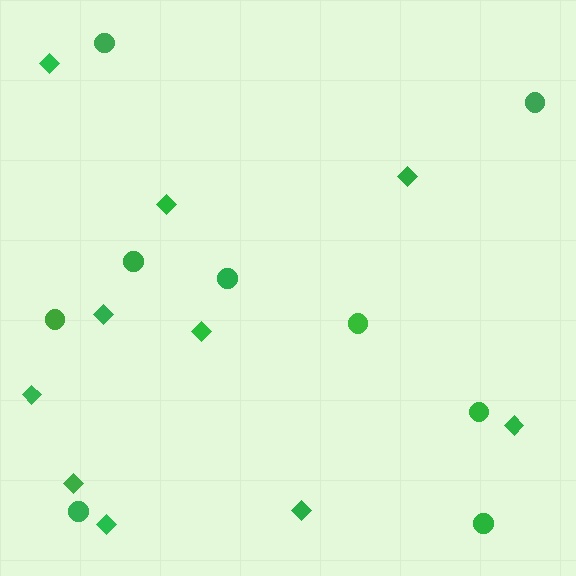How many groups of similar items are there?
There are 2 groups: one group of diamonds (10) and one group of circles (9).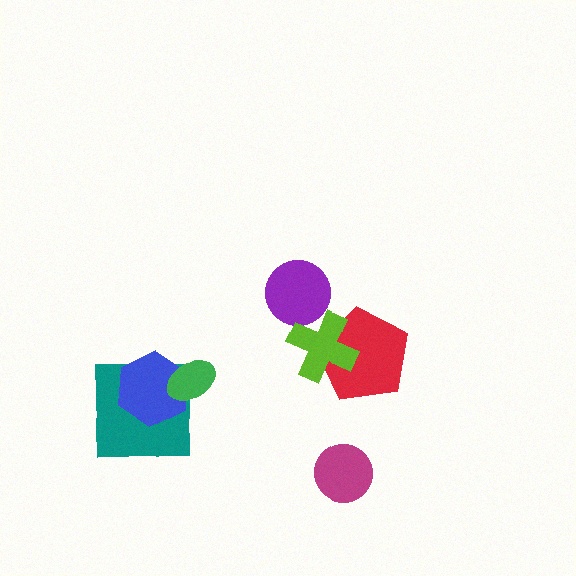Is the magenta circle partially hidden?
No, no other shape covers it.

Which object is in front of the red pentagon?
The lime cross is in front of the red pentagon.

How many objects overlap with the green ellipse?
2 objects overlap with the green ellipse.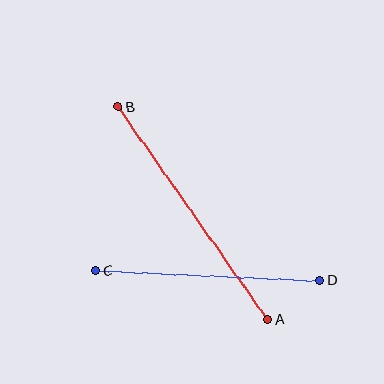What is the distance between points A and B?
The distance is approximately 260 pixels.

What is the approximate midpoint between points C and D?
The midpoint is at approximately (208, 276) pixels.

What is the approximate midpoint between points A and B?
The midpoint is at approximately (193, 213) pixels.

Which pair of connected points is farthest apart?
Points A and B are farthest apart.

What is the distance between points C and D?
The distance is approximately 224 pixels.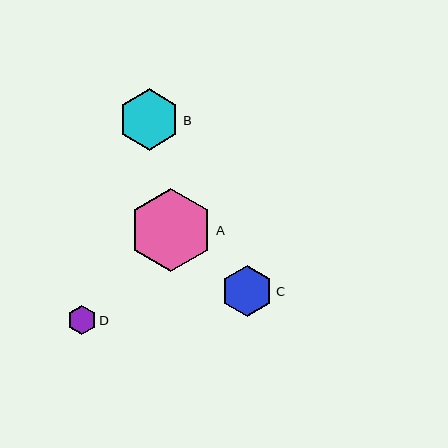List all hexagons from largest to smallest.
From largest to smallest: A, B, C, D.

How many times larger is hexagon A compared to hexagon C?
Hexagon A is approximately 1.6 times the size of hexagon C.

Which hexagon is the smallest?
Hexagon D is the smallest with a size of approximately 29 pixels.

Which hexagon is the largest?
Hexagon A is the largest with a size of approximately 83 pixels.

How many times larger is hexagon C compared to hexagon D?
Hexagon C is approximately 1.8 times the size of hexagon D.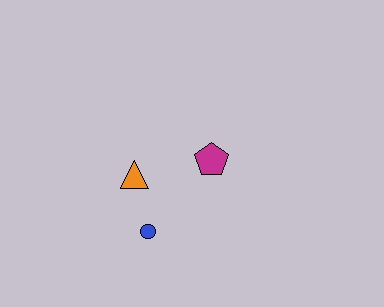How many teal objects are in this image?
There are no teal objects.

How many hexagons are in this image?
There are no hexagons.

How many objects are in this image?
There are 3 objects.